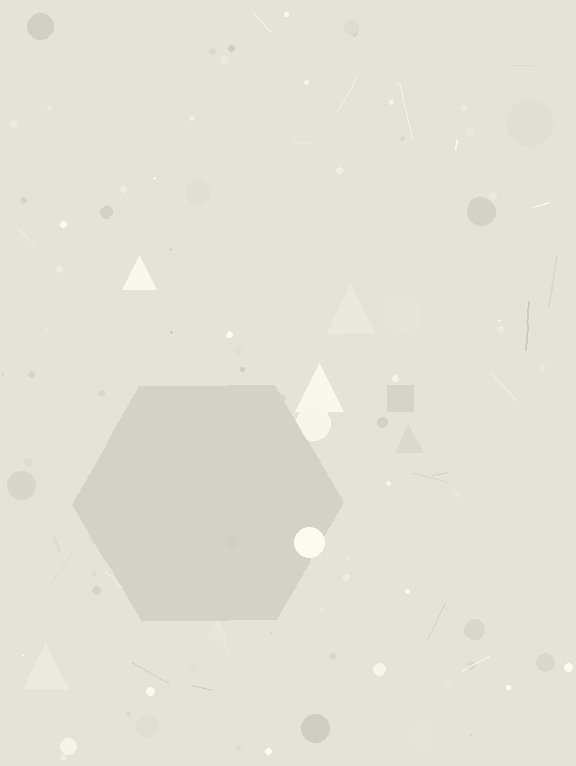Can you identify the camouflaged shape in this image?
The camouflaged shape is a hexagon.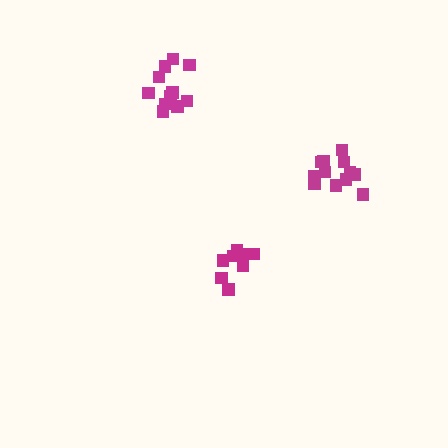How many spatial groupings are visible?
There are 3 spatial groupings.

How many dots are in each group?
Group 1: 8 dots, Group 2: 11 dots, Group 3: 12 dots (31 total).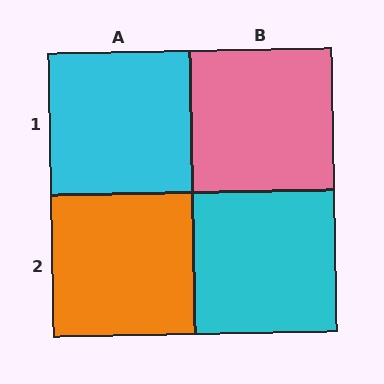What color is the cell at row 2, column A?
Orange.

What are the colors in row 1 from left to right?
Cyan, pink.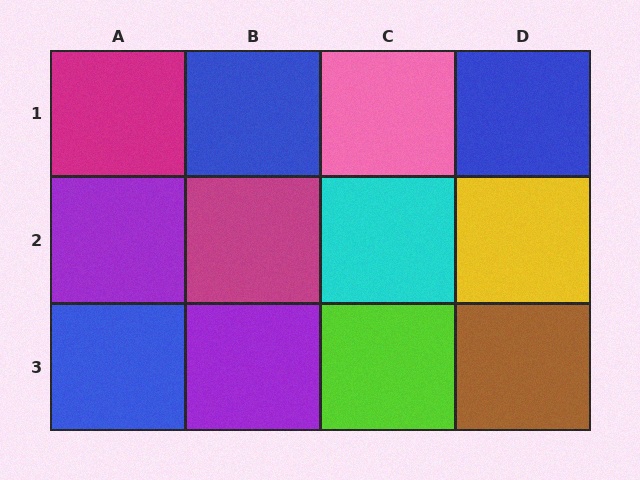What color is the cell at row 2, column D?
Yellow.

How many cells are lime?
1 cell is lime.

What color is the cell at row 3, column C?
Lime.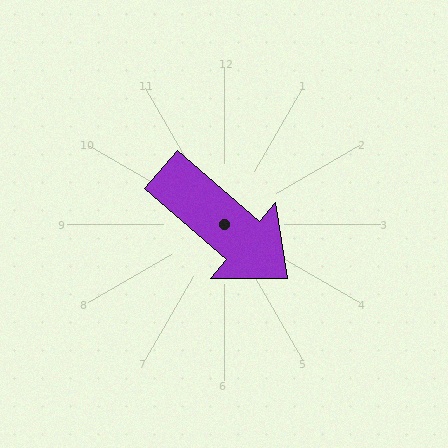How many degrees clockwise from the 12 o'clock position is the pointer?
Approximately 131 degrees.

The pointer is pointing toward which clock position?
Roughly 4 o'clock.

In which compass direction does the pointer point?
Southeast.